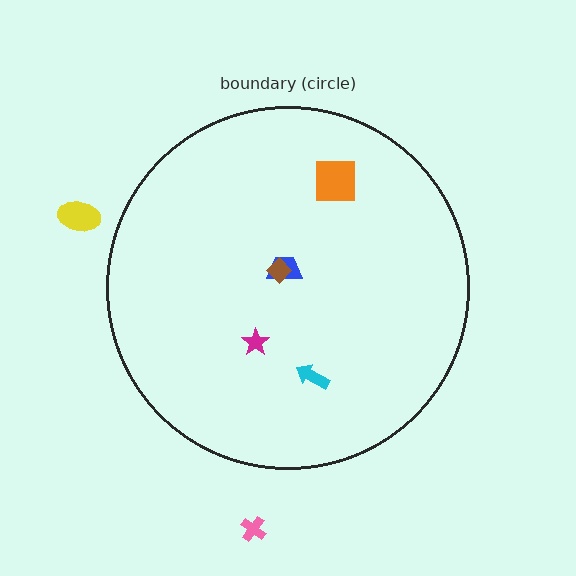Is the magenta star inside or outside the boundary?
Inside.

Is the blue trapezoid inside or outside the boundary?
Inside.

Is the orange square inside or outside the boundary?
Inside.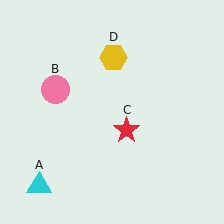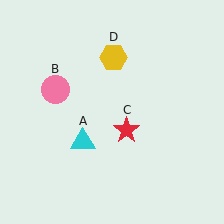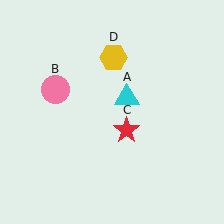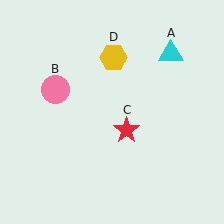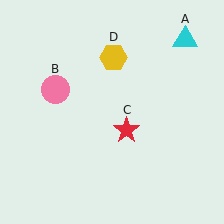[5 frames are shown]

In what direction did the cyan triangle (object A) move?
The cyan triangle (object A) moved up and to the right.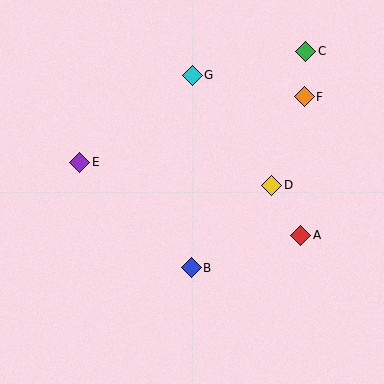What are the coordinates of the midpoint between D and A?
The midpoint between D and A is at (286, 210).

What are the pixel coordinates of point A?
Point A is at (301, 235).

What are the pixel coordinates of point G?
Point G is at (192, 75).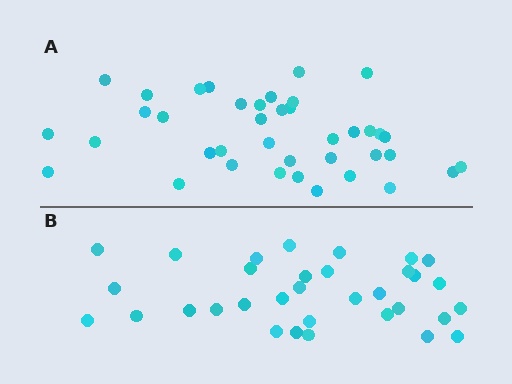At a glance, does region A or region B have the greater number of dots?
Region A (the top region) has more dots.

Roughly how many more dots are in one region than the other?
Region A has about 6 more dots than region B.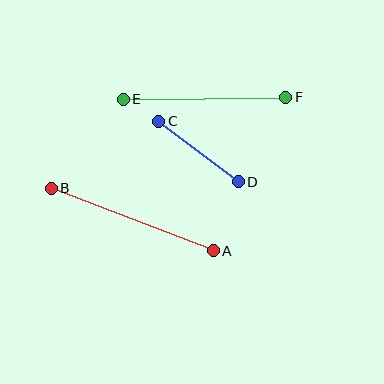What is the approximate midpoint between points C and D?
The midpoint is at approximately (199, 152) pixels.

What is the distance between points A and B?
The distance is approximately 174 pixels.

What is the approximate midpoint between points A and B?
The midpoint is at approximately (132, 219) pixels.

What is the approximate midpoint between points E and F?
The midpoint is at approximately (204, 98) pixels.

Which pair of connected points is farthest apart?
Points A and B are farthest apart.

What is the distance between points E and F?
The distance is approximately 163 pixels.